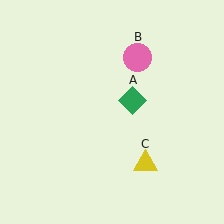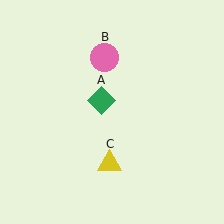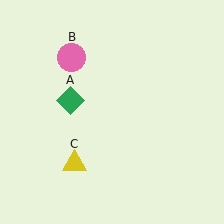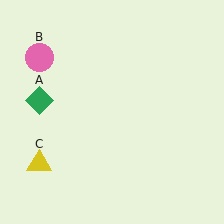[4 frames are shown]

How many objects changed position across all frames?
3 objects changed position: green diamond (object A), pink circle (object B), yellow triangle (object C).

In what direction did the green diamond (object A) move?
The green diamond (object A) moved left.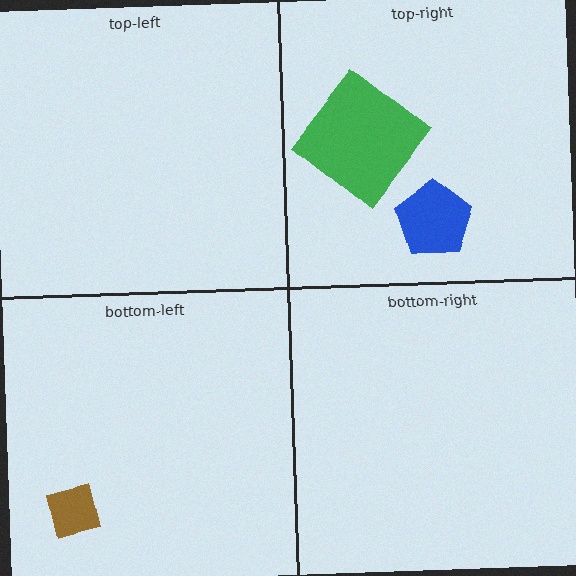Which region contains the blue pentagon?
The top-right region.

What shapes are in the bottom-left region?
The brown square.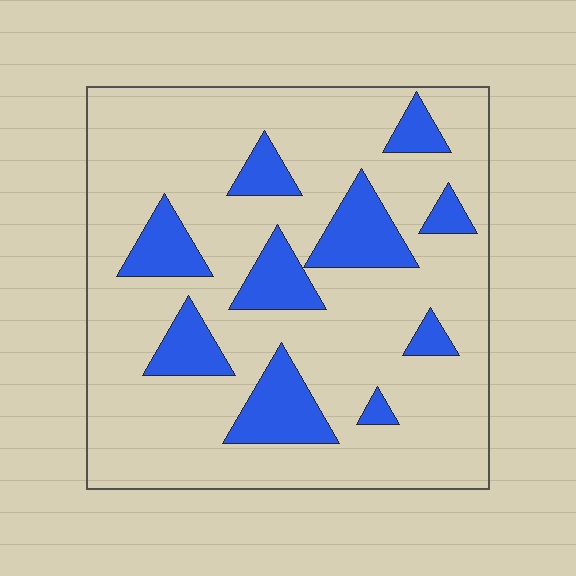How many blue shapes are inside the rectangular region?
10.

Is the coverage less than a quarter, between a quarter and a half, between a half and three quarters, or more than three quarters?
Less than a quarter.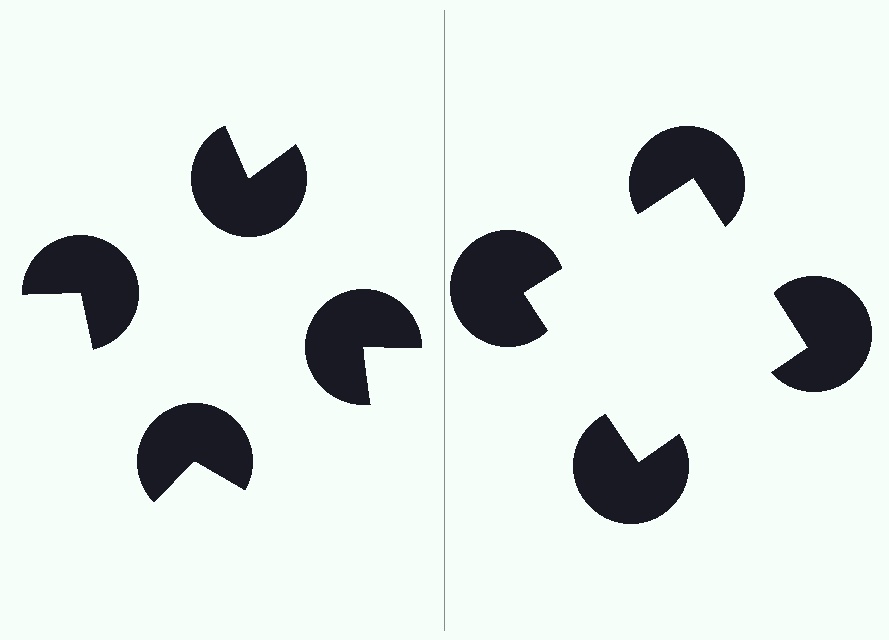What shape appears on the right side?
An illusory square.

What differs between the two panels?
The pac-man discs are positioned identically on both sides; only the wedge orientations differ. On the right they align to a square; on the left they are misaligned.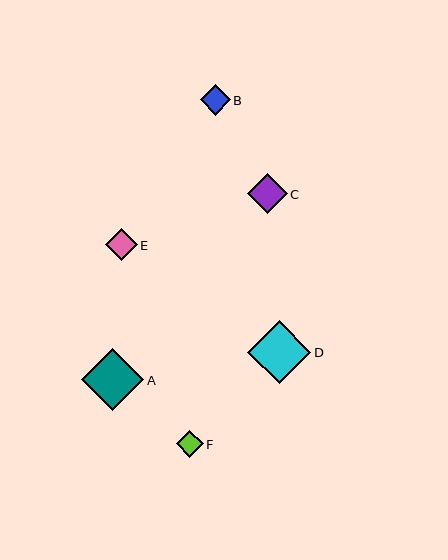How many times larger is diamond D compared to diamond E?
Diamond D is approximately 2.0 times the size of diamond E.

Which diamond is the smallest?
Diamond F is the smallest with a size of approximately 27 pixels.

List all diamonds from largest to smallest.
From largest to smallest: D, A, C, E, B, F.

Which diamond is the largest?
Diamond D is the largest with a size of approximately 63 pixels.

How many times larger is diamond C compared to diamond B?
Diamond C is approximately 1.3 times the size of diamond B.